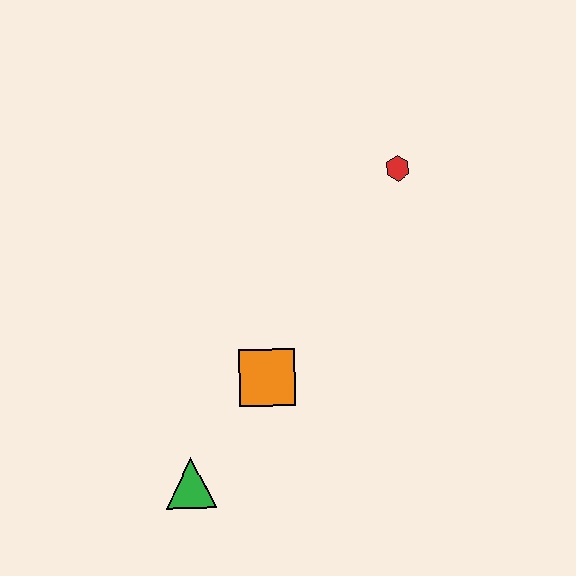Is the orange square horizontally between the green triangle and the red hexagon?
Yes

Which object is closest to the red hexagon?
The orange square is closest to the red hexagon.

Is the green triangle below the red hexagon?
Yes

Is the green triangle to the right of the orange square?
No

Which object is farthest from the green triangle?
The red hexagon is farthest from the green triangle.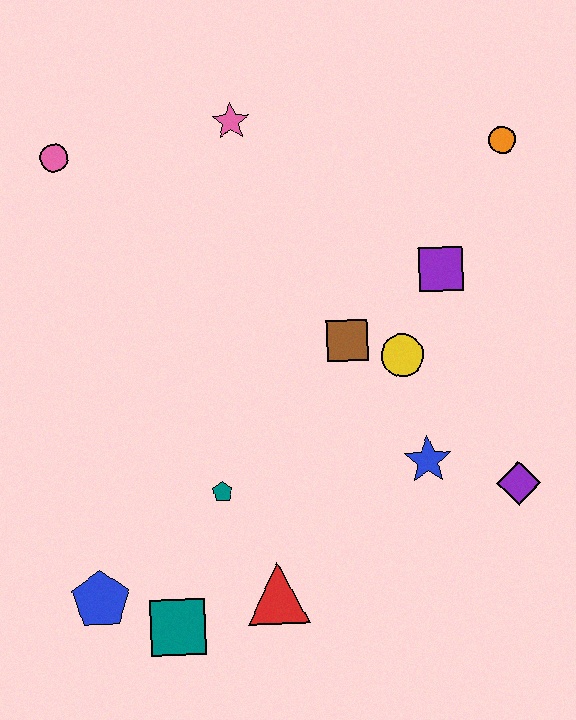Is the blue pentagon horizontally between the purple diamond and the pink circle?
Yes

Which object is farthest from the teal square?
The orange circle is farthest from the teal square.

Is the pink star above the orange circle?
Yes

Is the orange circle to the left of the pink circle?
No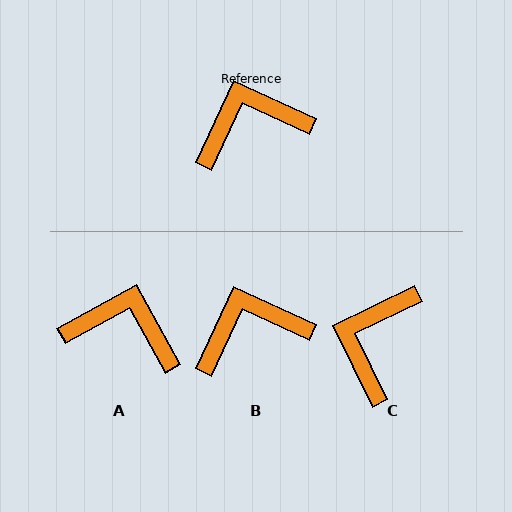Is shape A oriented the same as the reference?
No, it is off by about 37 degrees.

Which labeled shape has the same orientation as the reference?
B.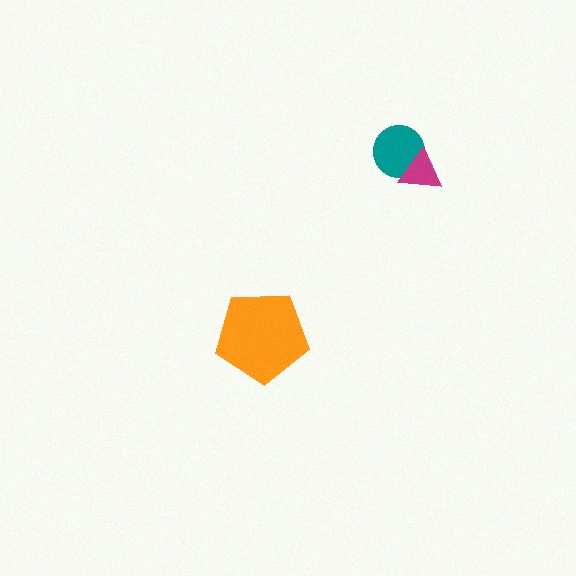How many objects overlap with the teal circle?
1 object overlaps with the teal circle.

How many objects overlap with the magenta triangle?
1 object overlaps with the magenta triangle.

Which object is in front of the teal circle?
The magenta triangle is in front of the teal circle.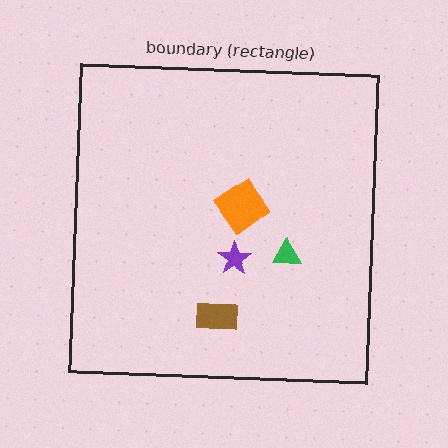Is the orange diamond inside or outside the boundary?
Inside.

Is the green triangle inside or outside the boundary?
Inside.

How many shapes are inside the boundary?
4 inside, 0 outside.